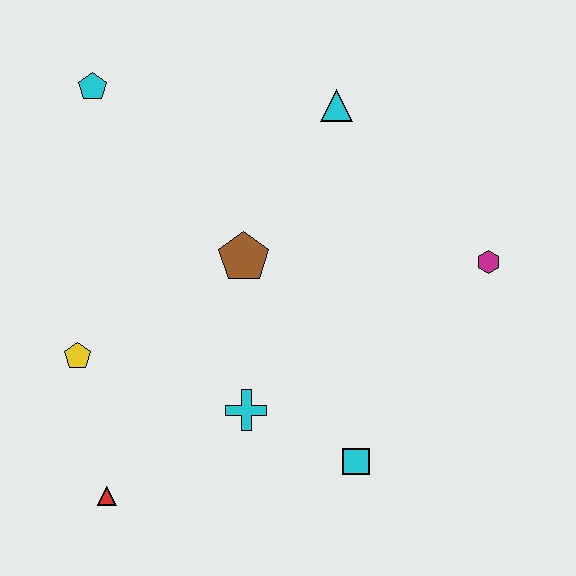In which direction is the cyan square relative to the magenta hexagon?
The cyan square is below the magenta hexagon.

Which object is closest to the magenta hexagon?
The cyan triangle is closest to the magenta hexagon.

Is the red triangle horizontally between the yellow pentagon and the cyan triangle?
Yes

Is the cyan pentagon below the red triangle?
No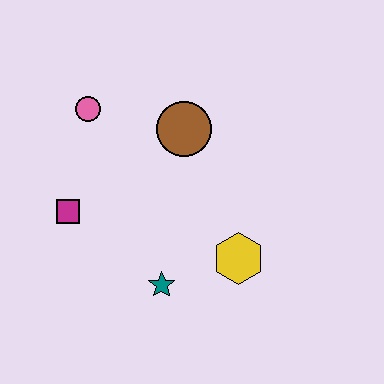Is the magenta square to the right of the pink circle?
No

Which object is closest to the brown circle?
The pink circle is closest to the brown circle.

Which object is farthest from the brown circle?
The teal star is farthest from the brown circle.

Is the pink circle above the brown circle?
Yes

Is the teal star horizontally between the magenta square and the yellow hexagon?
Yes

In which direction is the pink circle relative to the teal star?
The pink circle is above the teal star.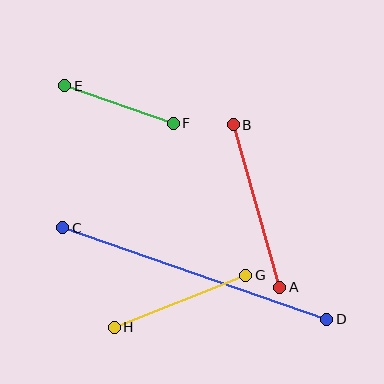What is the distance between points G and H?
The distance is approximately 141 pixels.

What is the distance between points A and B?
The distance is approximately 169 pixels.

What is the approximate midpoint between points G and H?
The midpoint is at approximately (180, 301) pixels.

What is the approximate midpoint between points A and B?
The midpoint is at approximately (257, 206) pixels.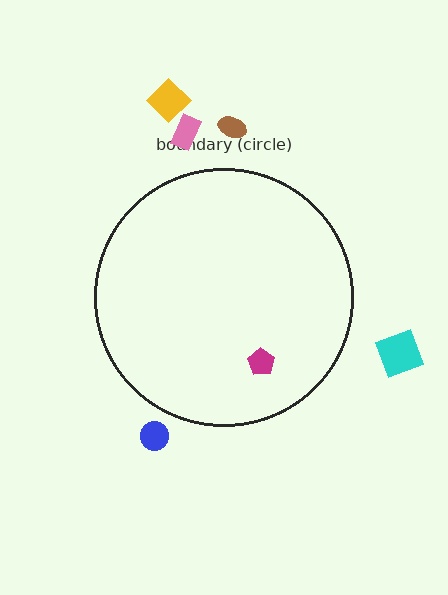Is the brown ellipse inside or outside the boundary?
Outside.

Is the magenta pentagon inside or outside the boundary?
Inside.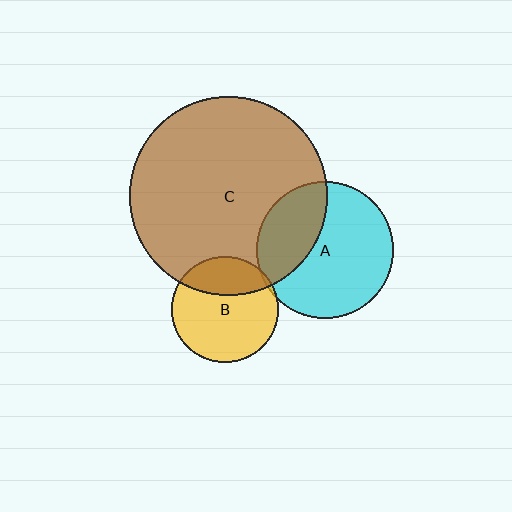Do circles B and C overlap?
Yes.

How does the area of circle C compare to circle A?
Approximately 2.1 times.